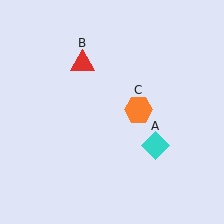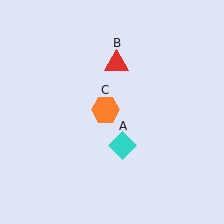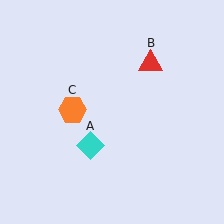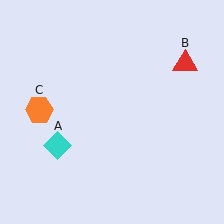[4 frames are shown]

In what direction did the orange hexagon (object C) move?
The orange hexagon (object C) moved left.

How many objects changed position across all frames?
3 objects changed position: cyan diamond (object A), red triangle (object B), orange hexagon (object C).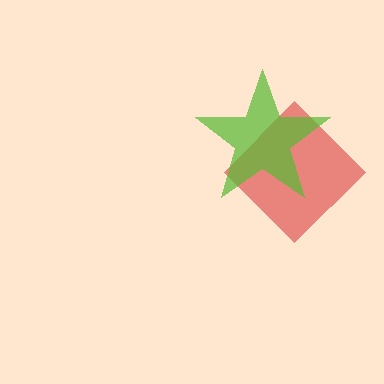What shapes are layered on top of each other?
The layered shapes are: a red diamond, a lime star.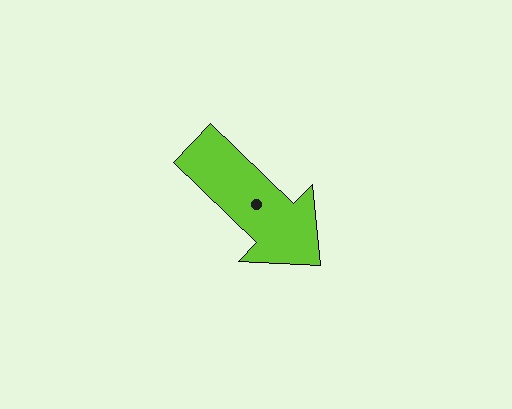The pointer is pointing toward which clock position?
Roughly 4 o'clock.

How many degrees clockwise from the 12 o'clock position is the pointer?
Approximately 134 degrees.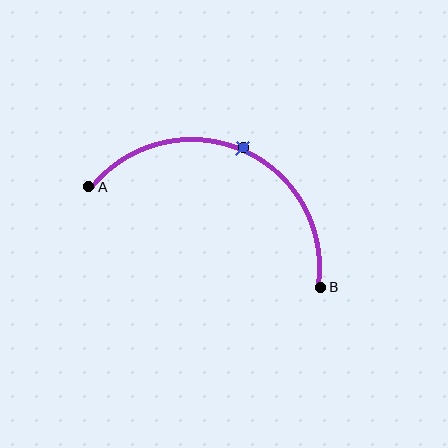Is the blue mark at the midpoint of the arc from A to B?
Yes. The blue mark lies on the arc at equal arc-length from both A and B — it is the arc midpoint.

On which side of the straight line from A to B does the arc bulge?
The arc bulges above the straight line connecting A and B.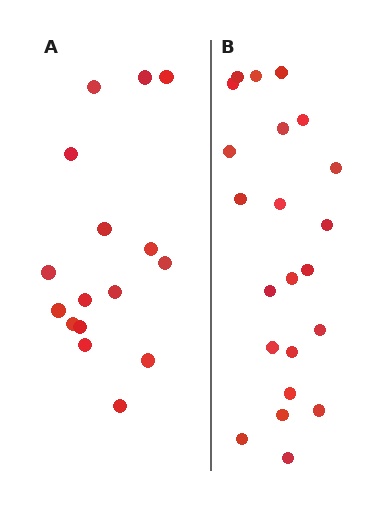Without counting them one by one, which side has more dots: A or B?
Region B (the right region) has more dots.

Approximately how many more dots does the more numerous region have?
Region B has about 6 more dots than region A.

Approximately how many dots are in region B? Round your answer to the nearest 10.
About 20 dots. (The exact count is 22, which rounds to 20.)